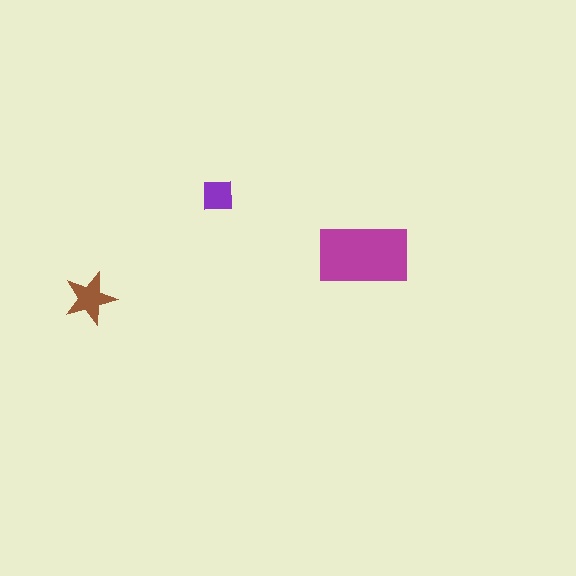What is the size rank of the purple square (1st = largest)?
3rd.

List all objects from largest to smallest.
The magenta rectangle, the brown star, the purple square.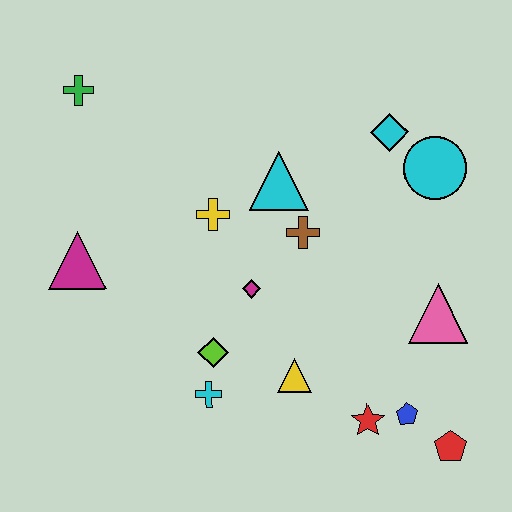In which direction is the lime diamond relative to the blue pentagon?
The lime diamond is to the left of the blue pentagon.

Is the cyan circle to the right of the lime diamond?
Yes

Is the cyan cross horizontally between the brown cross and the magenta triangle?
Yes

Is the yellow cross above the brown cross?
Yes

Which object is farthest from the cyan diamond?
The magenta triangle is farthest from the cyan diamond.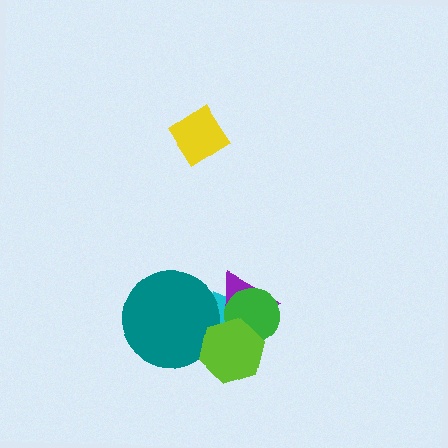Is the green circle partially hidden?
Yes, it is partially covered by another shape.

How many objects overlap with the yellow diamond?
0 objects overlap with the yellow diamond.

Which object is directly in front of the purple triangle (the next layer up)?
The green circle is directly in front of the purple triangle.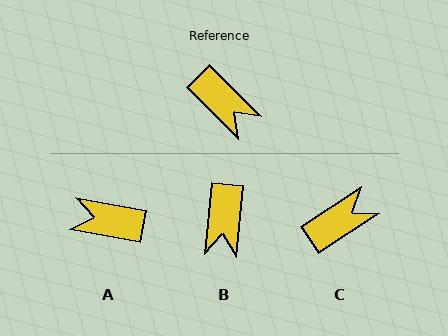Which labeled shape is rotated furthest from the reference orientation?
A, about 145 degrees away.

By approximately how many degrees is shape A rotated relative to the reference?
Approximately 145 degrees clockwise.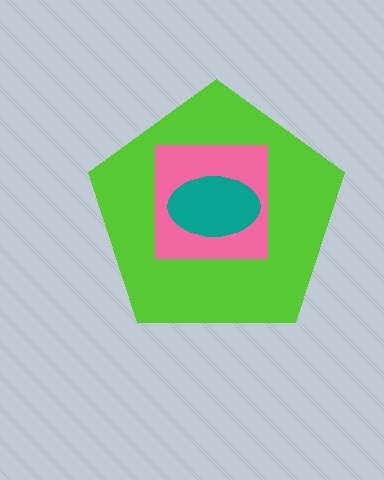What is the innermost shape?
The teal ellipse.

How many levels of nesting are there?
3.